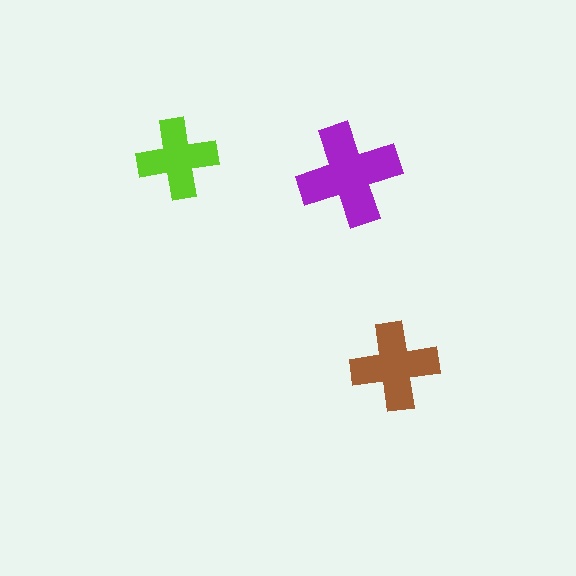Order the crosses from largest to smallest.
the purple one, the brown one, the lime one.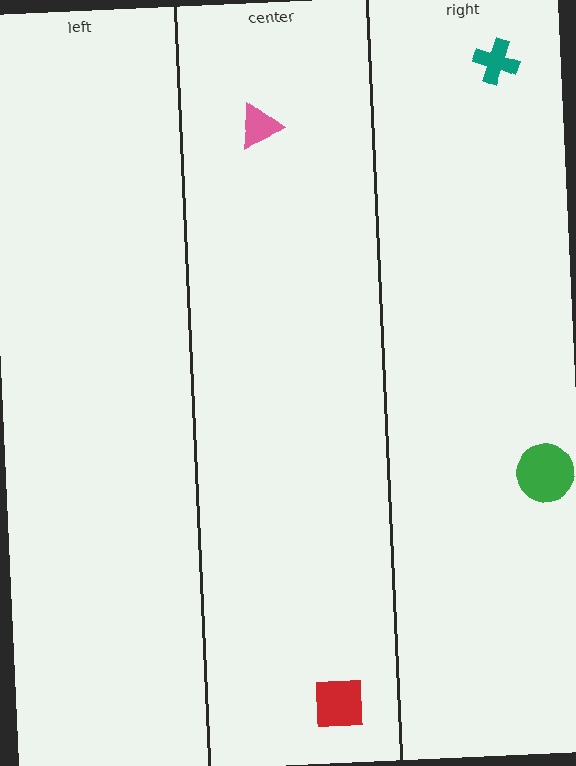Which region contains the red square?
The center region.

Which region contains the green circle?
The right region.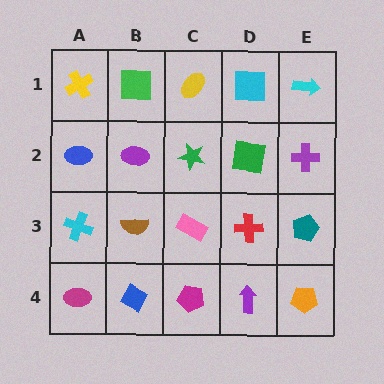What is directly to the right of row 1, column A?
A green square.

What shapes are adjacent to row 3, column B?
A purple ellipse (row 2, column B), a blue diamond (row 4, column B), a cyan cross (row 3, column A), a pink rectangle (row 3, column C).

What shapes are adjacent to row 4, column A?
A cyan cross (row 3, column A), a blue diamond (row 4, column B).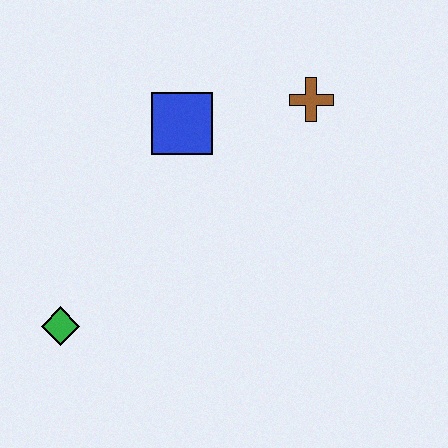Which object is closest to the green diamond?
The blue square is closest to the green diamond.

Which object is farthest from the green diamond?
The brown cross is farthest from the green diamond.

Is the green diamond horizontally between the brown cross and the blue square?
No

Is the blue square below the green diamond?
No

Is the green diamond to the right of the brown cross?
No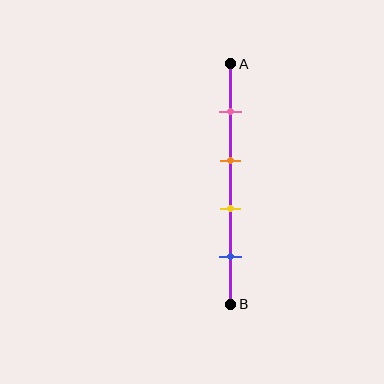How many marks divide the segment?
There are 4 marks dividing the segment.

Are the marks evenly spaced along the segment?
Yes, the marks are approximately evenly spaced.